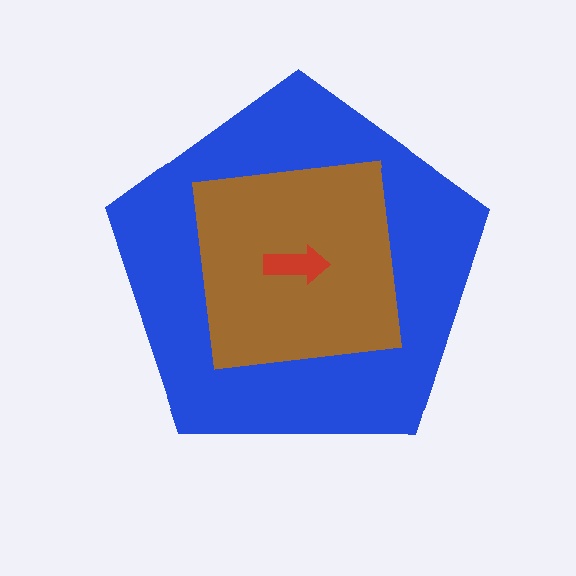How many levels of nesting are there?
3.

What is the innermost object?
The red arrow.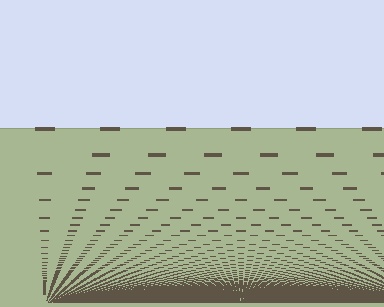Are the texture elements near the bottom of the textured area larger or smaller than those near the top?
Smaller. The gradient is inverted — elements near the bottom are smaller and denser.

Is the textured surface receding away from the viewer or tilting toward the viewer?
The surface appears to tilt toward the viewer. Texture elements get larger and sparser toward the top.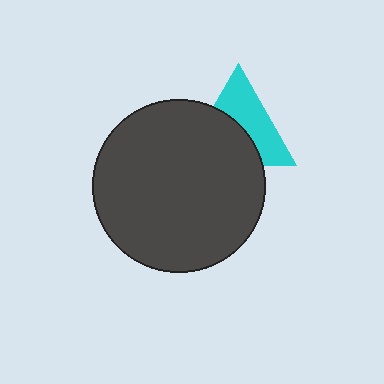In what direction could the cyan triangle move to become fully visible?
The cyan triangle could move up. That would shift it out from behind the dark gray circle entirely.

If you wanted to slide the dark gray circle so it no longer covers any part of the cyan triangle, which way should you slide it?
Slide it down — that is the most direct way to separate the two shapes.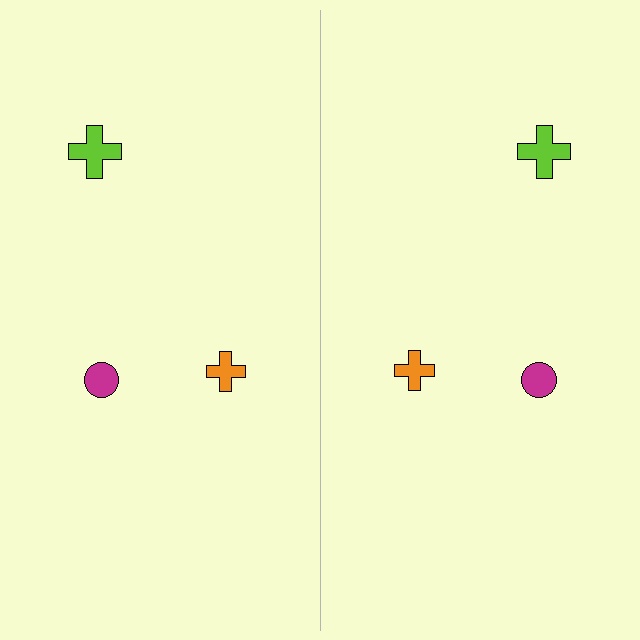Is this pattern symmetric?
Yes, this pattern has bilateral (reflection) symmetry.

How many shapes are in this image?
There are 6 shapes in this image.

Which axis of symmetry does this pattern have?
The pattern has a vertical axis of symmetry running through the center of the image.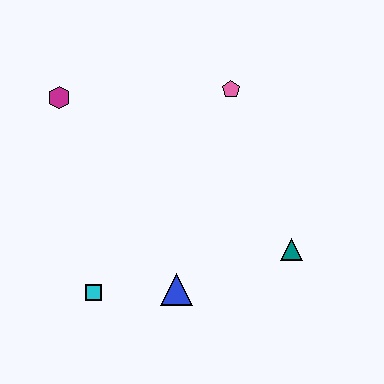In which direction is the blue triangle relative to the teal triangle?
The blue triangle is to the left of the teal triangle.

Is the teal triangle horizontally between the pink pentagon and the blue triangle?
No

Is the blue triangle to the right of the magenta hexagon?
Yes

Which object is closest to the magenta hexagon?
The pink pentagon is closest to the magenta hexagon.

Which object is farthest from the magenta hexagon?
The teal triangle is farthest from the magenta hexagon.